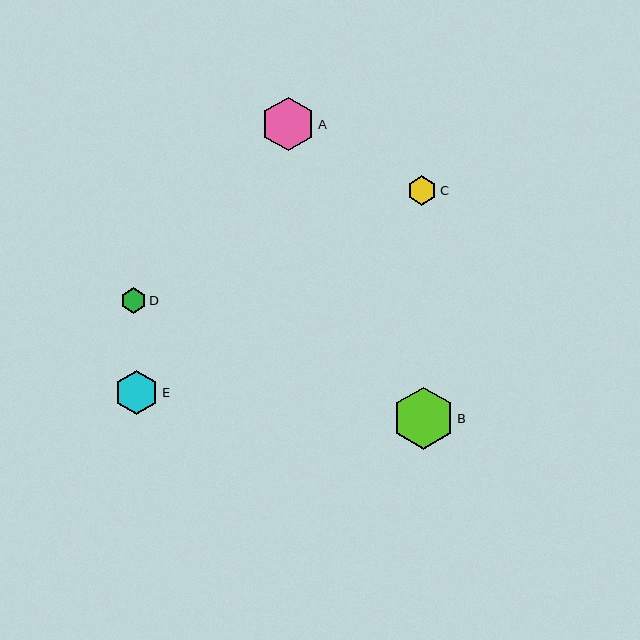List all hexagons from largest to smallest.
From largest to smallest: B, A, E, C, D.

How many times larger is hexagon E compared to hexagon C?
Hexagon E is approximately 1.5 times the size of hexagon C.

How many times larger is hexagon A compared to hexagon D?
Hexagon A is approximately 2.1 times the size of hexagon D.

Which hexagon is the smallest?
Hexagon D is the smallest with a size of approximately 25 pixels.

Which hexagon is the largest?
Hexagon B is the largest with a size of approximately 62 pixels.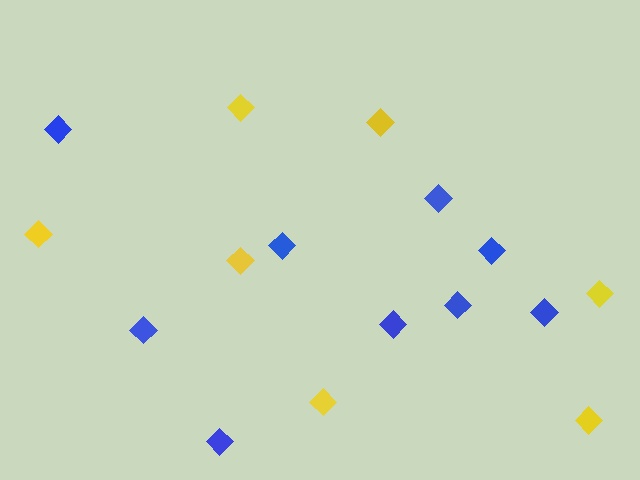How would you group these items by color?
There are 2 groups: one group of yellow diamonds (7) and one group of blue diamonds (9).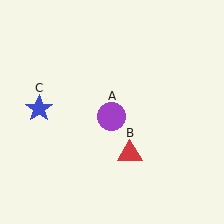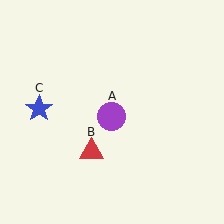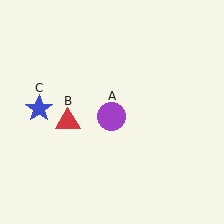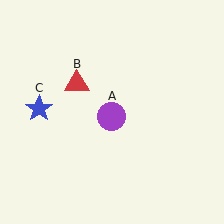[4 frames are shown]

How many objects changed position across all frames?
1 object changed position: red triangle (object B).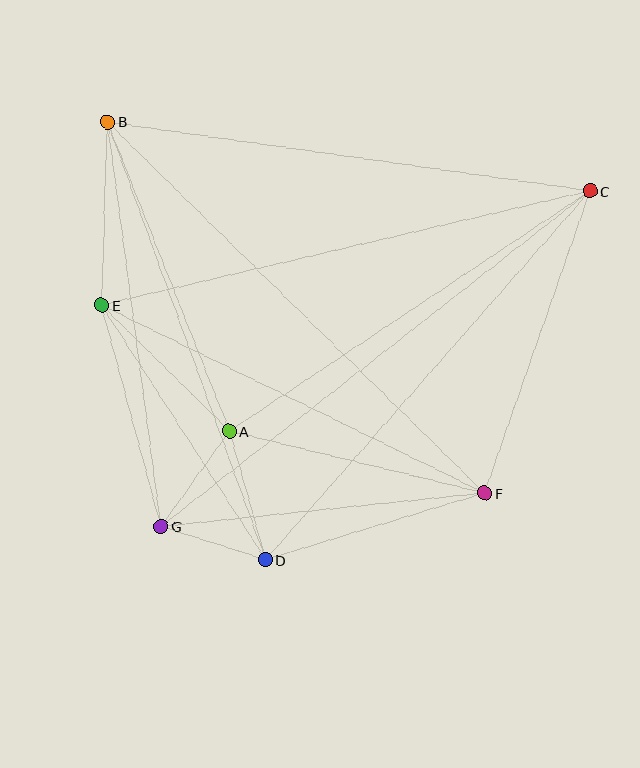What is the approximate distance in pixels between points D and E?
The distance between D and E is approximately 303 pixels.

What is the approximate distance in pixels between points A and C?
The distance between A and C is approximately 433 pixels.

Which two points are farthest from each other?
Points C and G are farthest from each other.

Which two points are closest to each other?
Points D and G are closest to each other.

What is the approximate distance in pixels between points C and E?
The distance between C and E is approximately 502 pixels.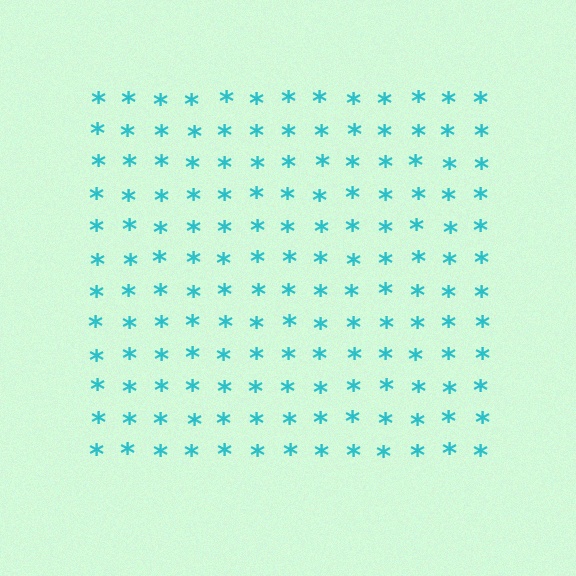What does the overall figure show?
The overall figure shows a square.